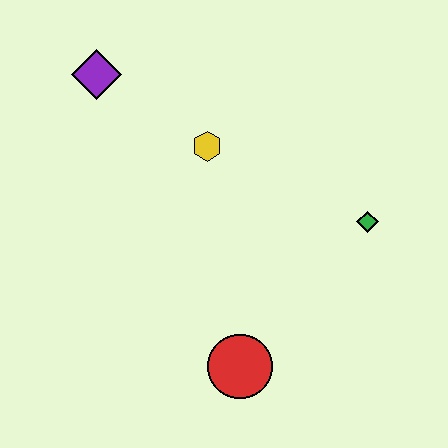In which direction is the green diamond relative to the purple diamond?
The green diamond is to the right of the purple diamond.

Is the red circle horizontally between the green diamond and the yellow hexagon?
Yes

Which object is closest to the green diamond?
The yellow hexagon is closest to the green diamond.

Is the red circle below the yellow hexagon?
Yes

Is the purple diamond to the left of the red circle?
Yes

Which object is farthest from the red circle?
The purple diamond is farthest from the red circle.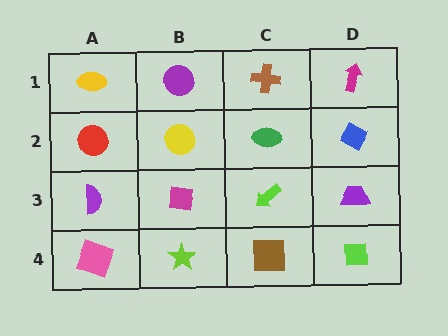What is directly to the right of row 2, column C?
A blue diamond.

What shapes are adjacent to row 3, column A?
A red circle (row 2, column A), a pink square (row 4, column A), a magenta square (row 3, column B).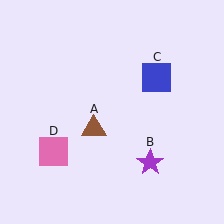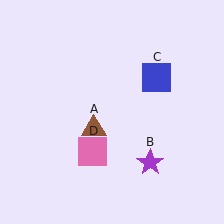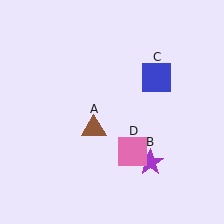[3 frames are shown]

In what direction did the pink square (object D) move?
The pink square (object D) moved right.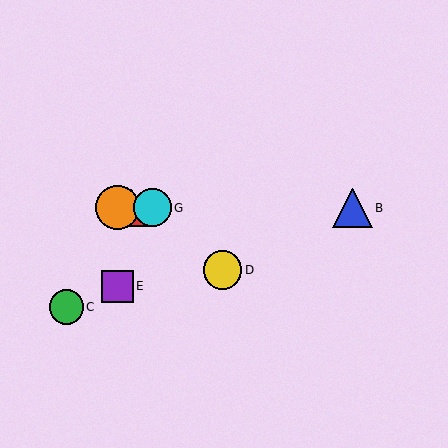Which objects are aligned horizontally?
Objects A, B, F, G are aligned horizontally.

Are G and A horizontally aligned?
Yes, both are at y≈208.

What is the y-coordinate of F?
Object F is at y≈208.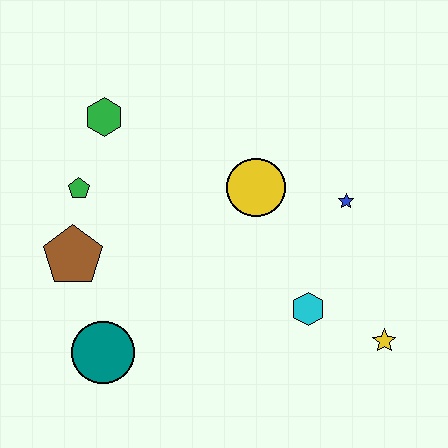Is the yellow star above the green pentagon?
No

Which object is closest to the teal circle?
The brown pentagon is closest to the teal circle.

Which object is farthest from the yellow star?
The green hexagon is farthest from the yellow star.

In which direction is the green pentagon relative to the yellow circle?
The green pentagon is to the left of the yellow circle.